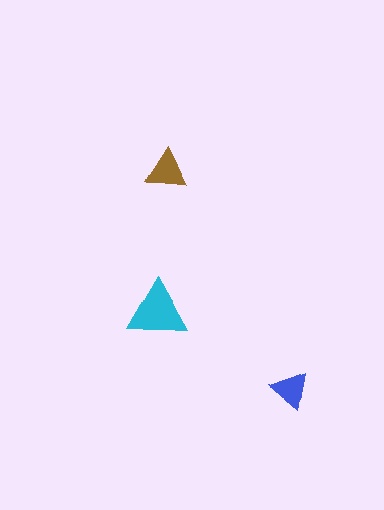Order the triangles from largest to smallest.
the cyan one, the brown one, the blue one.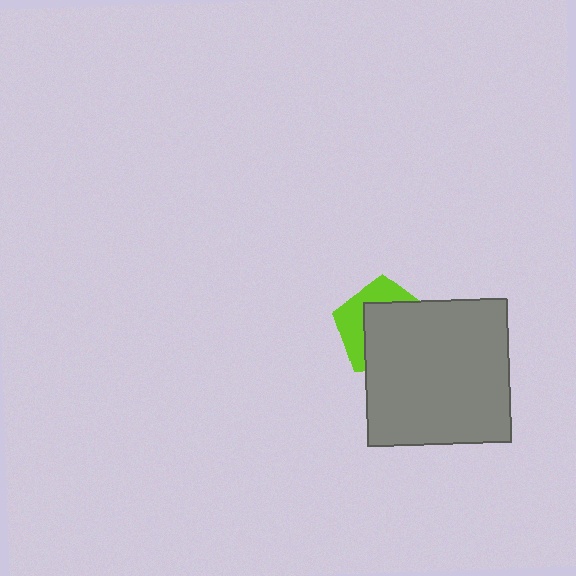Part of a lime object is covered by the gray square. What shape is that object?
It is a pentagon.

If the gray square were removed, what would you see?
You would see the complete lime pentagon.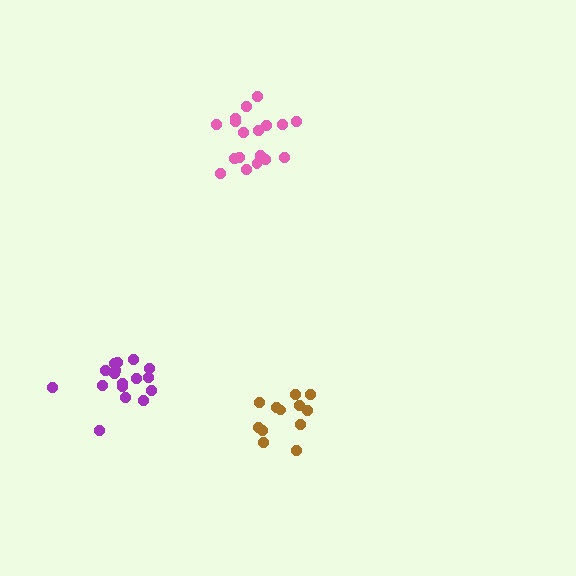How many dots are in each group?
Group 1: 18 dots, Group 2: 12 dots, Group 3: 18 dots (48 total).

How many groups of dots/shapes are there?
There are 3 groups.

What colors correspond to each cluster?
The clusters are colored: pink, brown, purple.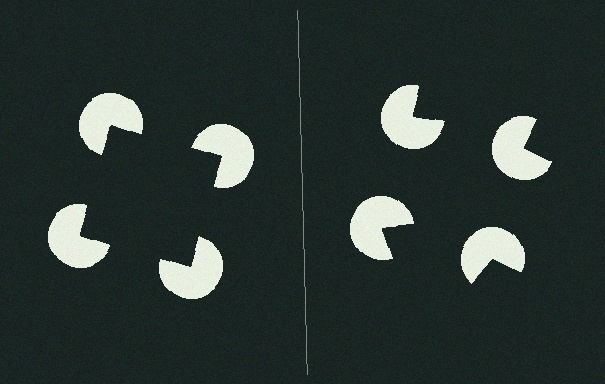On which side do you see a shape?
An illusory square appears on the left side. On the right side the wedge cuts are rotated, so no coherent shape forms.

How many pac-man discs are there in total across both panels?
8 — 4 on each side.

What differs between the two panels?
The pac-man discs are positioned identically on both sides; only the wedge orientations differ. On the left they align to a square; on the right they are misaligned.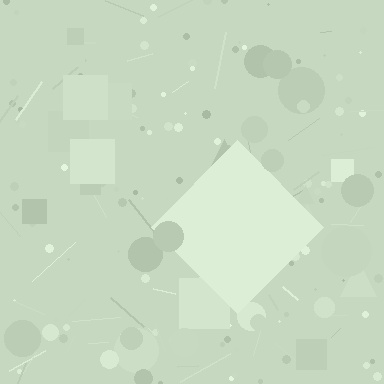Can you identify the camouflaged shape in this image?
The camouflaged shape is a diamond.